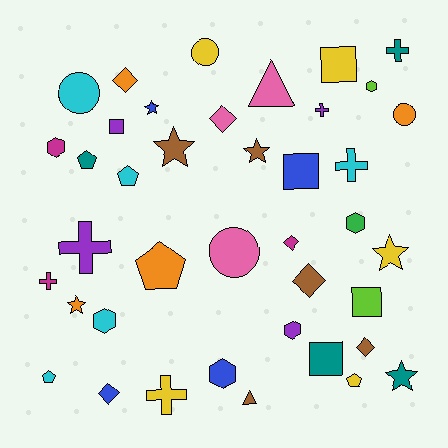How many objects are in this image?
There are 40 objects.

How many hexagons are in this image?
There are 6 hexagons.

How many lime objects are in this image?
There are 2 lime objects.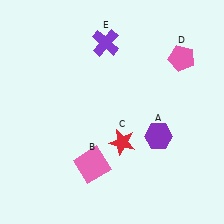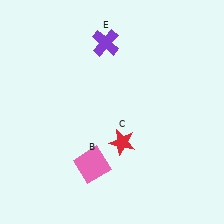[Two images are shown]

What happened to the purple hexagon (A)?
The purple hexagon (A) was removed in Image 2. It was in the bottom-right area of Image 1.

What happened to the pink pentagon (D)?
The pink pentagon (D) was removed in Image 2. It was in the top-right area of Image 1.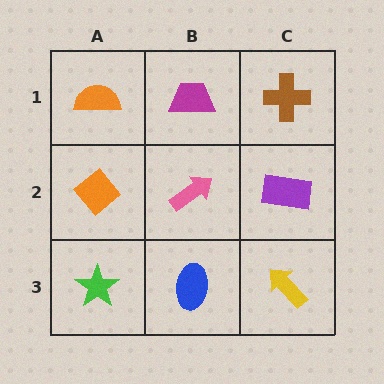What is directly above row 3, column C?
A purple rectangle.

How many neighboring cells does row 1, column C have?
2.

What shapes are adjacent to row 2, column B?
A magenta trapezoid (row 1, column B), a blue ellipse (row 3, column B), an orange diamond (row 2, column A), a purple rectangle (row 2, column C).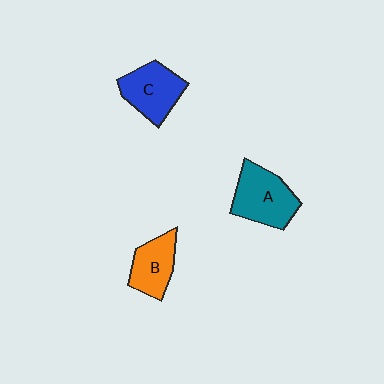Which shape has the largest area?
Shape A (teal).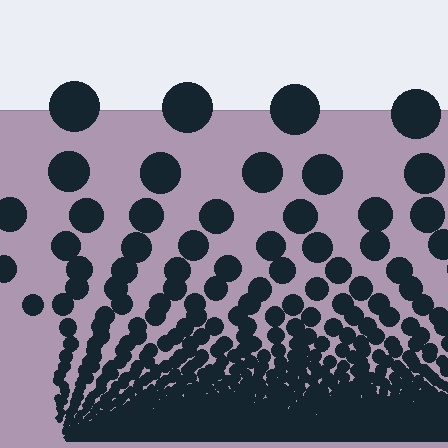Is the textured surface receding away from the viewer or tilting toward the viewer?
The surface appears to tilt toward the viewer. Texture elements get larger and sparser toward the top.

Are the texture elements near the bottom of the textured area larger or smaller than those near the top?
Smaller. The gradient is inverted — elements near the bottom are smaller and denser.